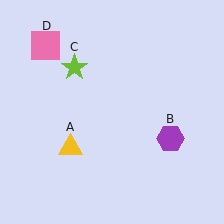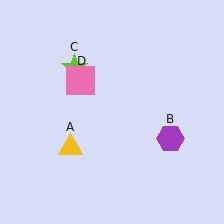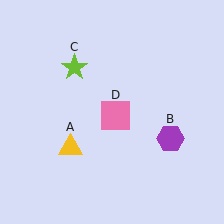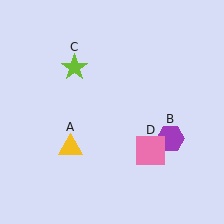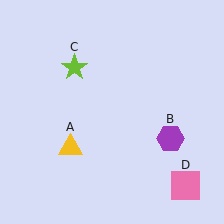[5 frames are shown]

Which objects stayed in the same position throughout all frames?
Yellow triangle (object A) and purple hexagon (object B) and lime star (object C) remained stationary.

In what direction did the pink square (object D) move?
The pink square (object D) moved down and to the right.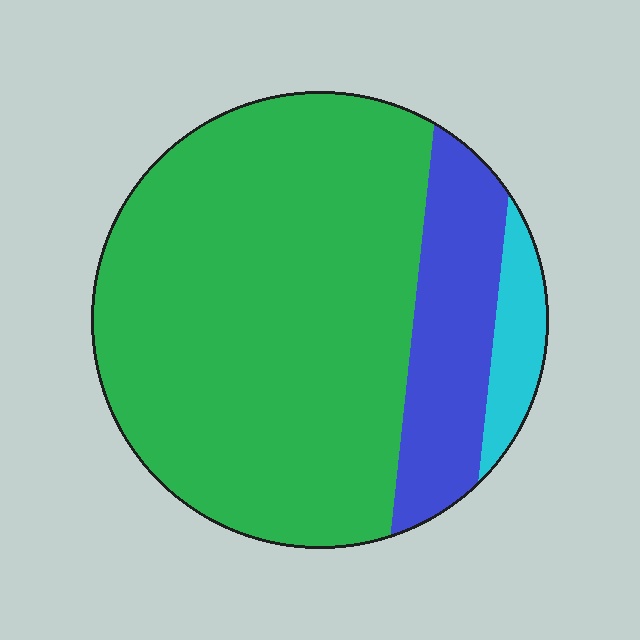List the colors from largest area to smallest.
From largest to smallest: green, blue, cyan.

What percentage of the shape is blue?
Blue takes up about one sixth (1/6) of the shape.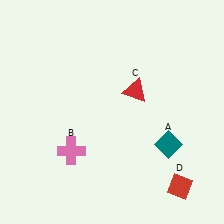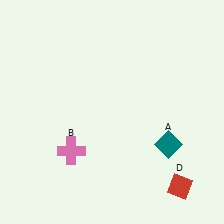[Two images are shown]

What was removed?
The red triangle (C) was removed in Image 2.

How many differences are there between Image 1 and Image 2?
There is 1 difference between the two images.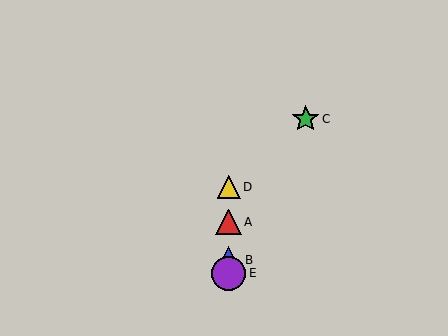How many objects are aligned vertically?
4 objects (A, B, D, E) are aligned vertically.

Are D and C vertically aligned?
No, D is at x≈229 and C is at x≈306.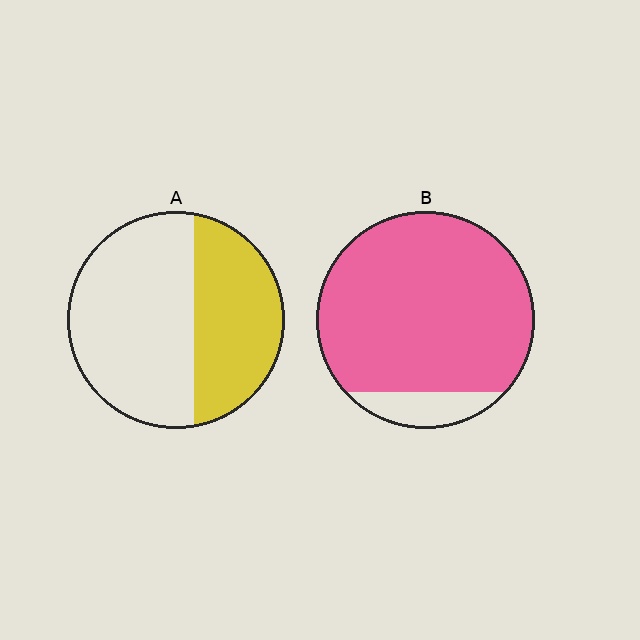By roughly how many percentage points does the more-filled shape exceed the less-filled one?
By roughly 50 percentage points (B over A).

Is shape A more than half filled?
No.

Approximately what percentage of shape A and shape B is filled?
A is approximately 40% and B is approximately 90%.